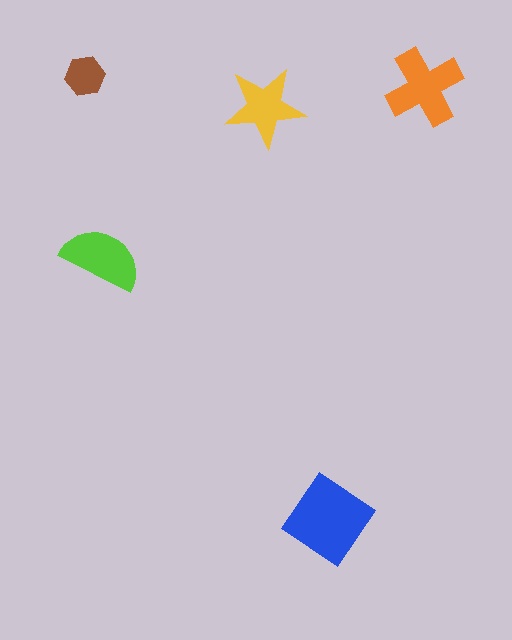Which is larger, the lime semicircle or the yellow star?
The lime semicircle.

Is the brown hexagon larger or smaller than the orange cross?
Smaller.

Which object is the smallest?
The brown hexagon.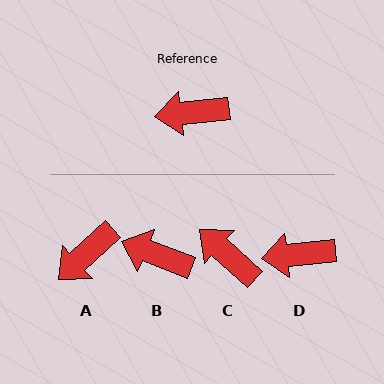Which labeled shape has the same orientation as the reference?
D.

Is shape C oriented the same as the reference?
No, it is off by about 48 degrees.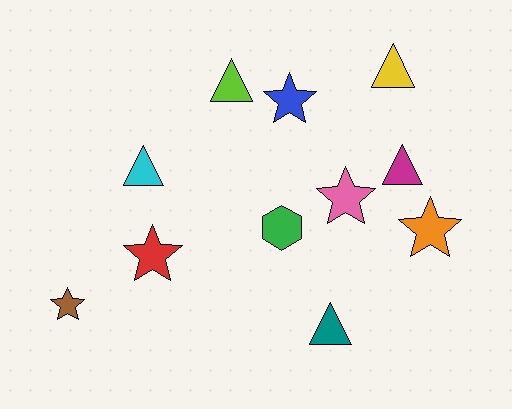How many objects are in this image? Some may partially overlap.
There are 11 objects.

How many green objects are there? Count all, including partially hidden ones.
There is 1 green object.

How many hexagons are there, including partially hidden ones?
There is 1 hexagon.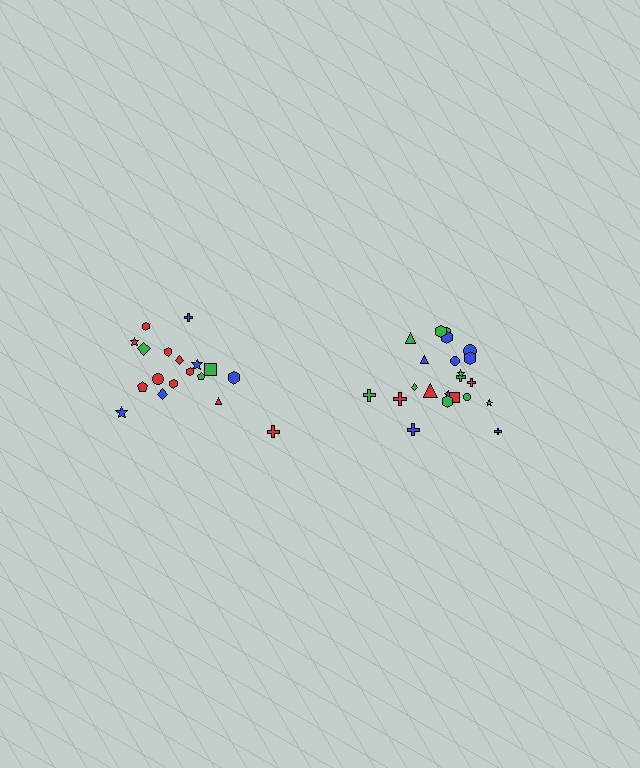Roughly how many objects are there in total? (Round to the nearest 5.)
Roughly 40 objects in total.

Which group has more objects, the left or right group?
The right group.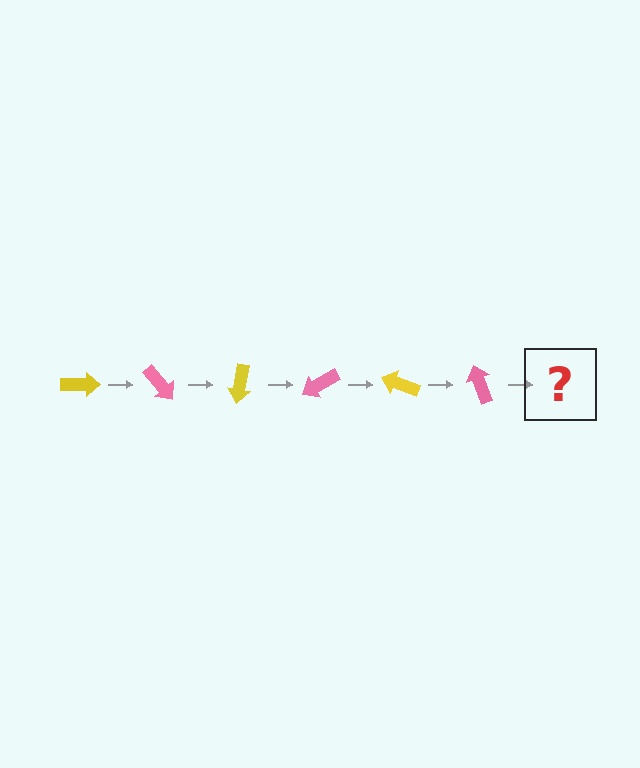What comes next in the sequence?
The next element should be a yellow arrow, rotated 300 degrees from the start.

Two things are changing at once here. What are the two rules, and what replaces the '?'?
The two rules are that it rotates 50 degrees each step and the color cycles through yellow and pink. The '?' should be a yellow arrow, rotated 300 degrees from the start.